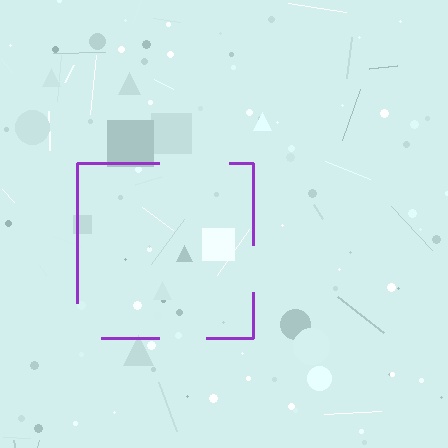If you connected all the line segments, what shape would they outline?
They would outline a square.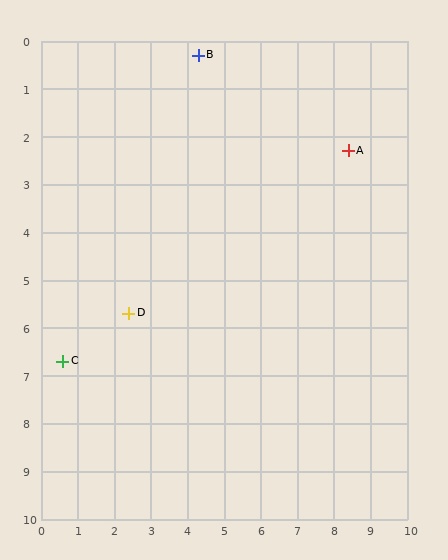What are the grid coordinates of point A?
Point A is at approximately (8.4, 2.3).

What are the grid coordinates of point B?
Point B is at approximately (4.3, 0.3).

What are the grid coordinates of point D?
Point D is at approximately (2.4, 5.7).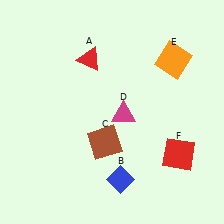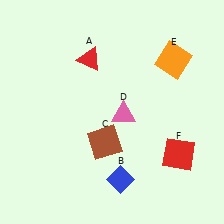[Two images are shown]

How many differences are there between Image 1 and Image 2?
There is 1 difference between the two images.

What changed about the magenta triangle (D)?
In Image 1, D is magenta. In Image 2, it changed to pink.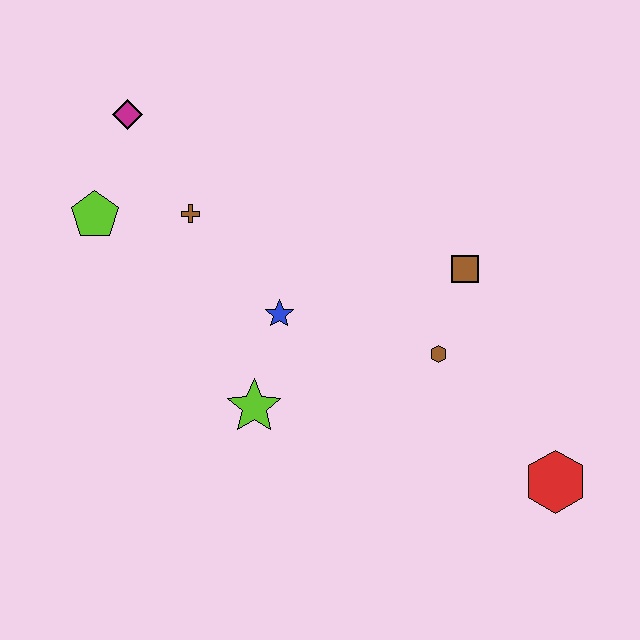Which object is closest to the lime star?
The blue star is closest to the lime star.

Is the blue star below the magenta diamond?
Yes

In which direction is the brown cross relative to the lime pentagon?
The brown cross is to the right of the lime pentagon.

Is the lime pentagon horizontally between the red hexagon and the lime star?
No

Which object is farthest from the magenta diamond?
The red hexagon is farthest from the magenta diamond.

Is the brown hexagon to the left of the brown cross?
No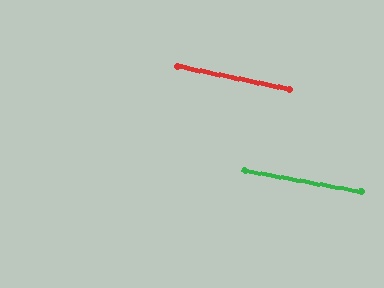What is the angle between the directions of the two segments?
Approximately 1 degree.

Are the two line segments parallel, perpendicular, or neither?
Parallel — their directions differ by only 1.4°.